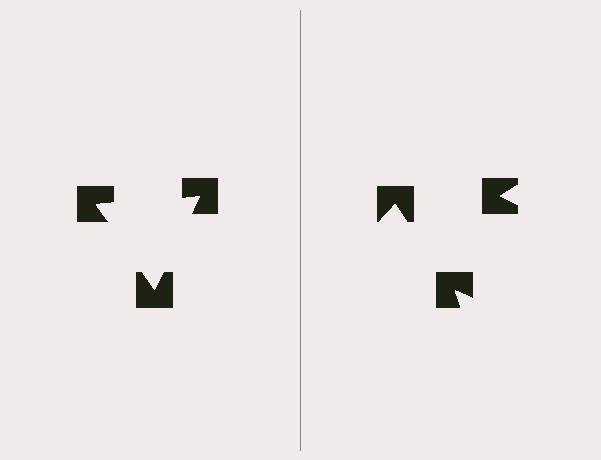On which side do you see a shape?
An illusory triangle appears on the left side. On the right side the wedge cuts are rotated, so no coherent shape forms.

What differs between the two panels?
The notched squares are positioned identically on both sides; only the wedge orientations differ. On the left they align to a triangle; on the right they are misaligned.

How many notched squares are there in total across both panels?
6 — 3 on each side.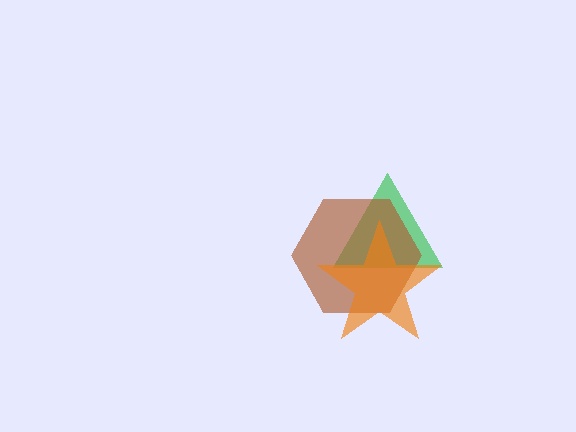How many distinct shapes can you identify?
There are 3 distinct shapes: a green triangle, a brown hexagon, an orange star.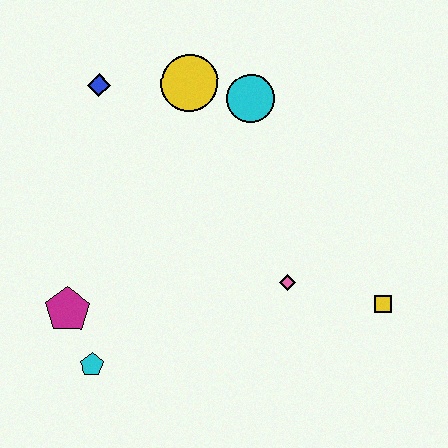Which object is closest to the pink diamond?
The yellow square is closest to the pink diamond.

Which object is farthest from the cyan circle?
The cyan pentagon is farthest from the cyan circle.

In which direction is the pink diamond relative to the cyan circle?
The pink diamond is below the cyan circle.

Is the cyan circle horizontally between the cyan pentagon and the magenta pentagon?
No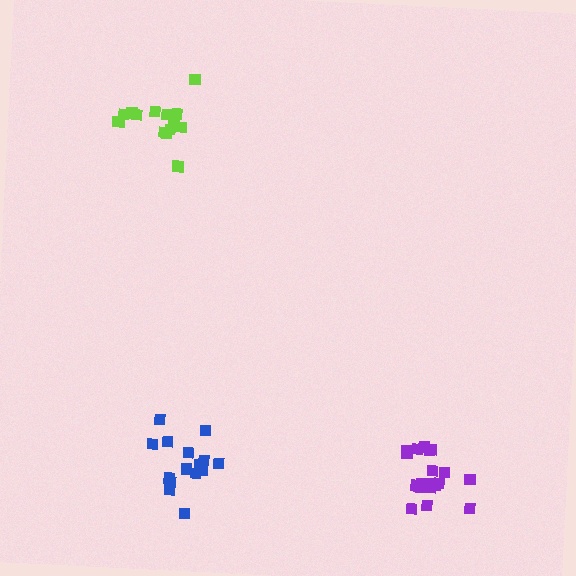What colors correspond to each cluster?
The clusters are colored: purple, blue, lime.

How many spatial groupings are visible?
There are 3 spatial groupings.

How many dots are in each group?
Group 1: 19 dots, Group 2: 15 dots, Group 3: 15 dots (49 total).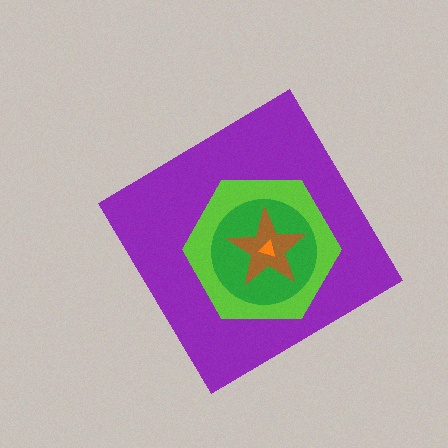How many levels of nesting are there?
5.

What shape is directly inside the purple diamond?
The lime hexagon.